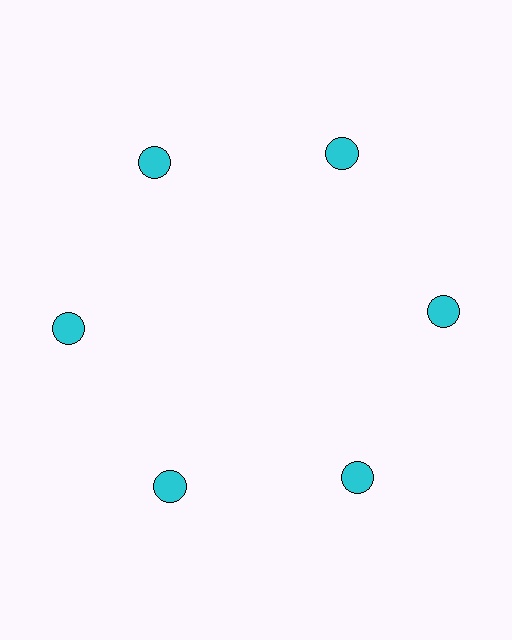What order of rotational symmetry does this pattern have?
This pattern has 6-fold rotational symmetry.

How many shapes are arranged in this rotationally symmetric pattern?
There are 6 shapes, arranged in 6 groups of 1.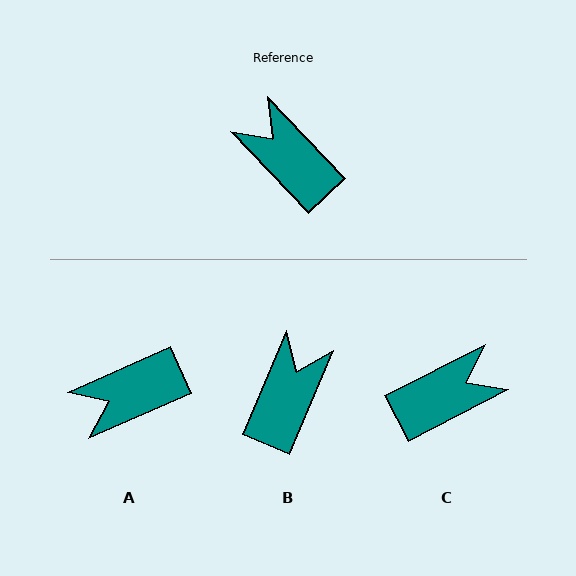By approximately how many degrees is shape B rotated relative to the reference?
Approximately 66 degrees clockwise.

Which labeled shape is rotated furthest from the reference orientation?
C, about 106 degrees away.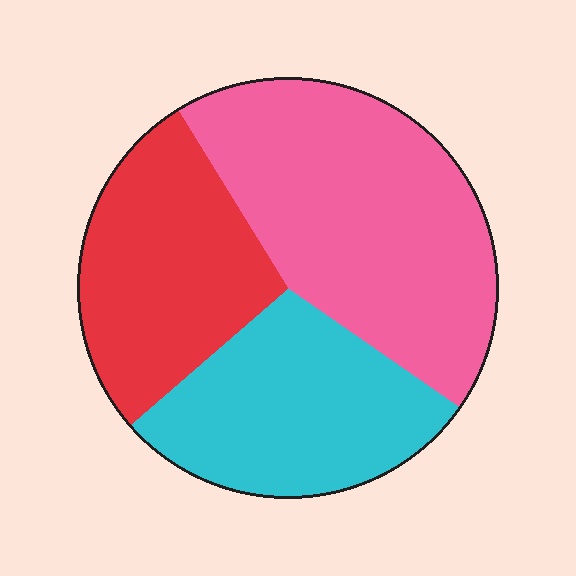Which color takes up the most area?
Pink, at roughly 45%.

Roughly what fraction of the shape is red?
Red takes up about one quarter (1/4) of the shape.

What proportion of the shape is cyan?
Cyan takes up about one quarter (1/4) of the shape.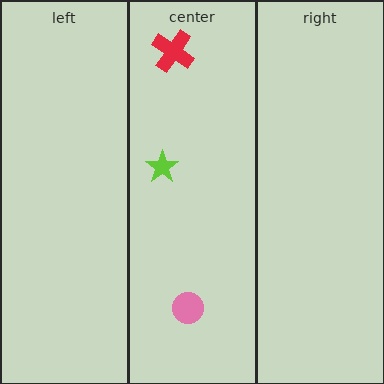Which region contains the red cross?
The center region.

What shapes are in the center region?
The red cross, the lime star, the pink circle.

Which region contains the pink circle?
The center region.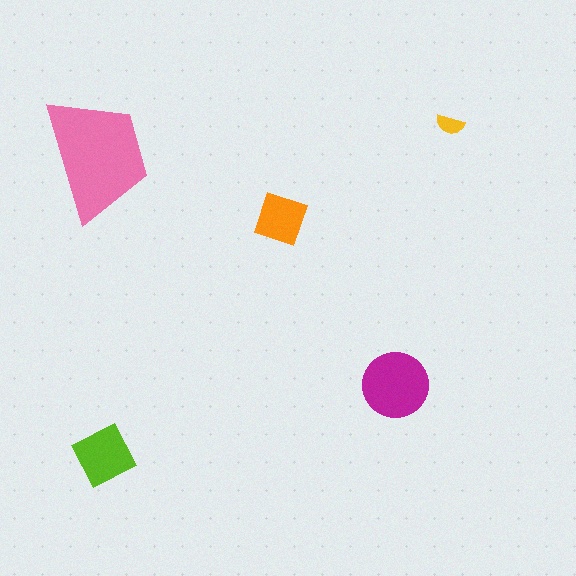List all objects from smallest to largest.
The yellow semicircle, the orange square, the lime diamond, the magenta circle, the pink trapezoid.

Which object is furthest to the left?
The pink trapezoid is leftmost.